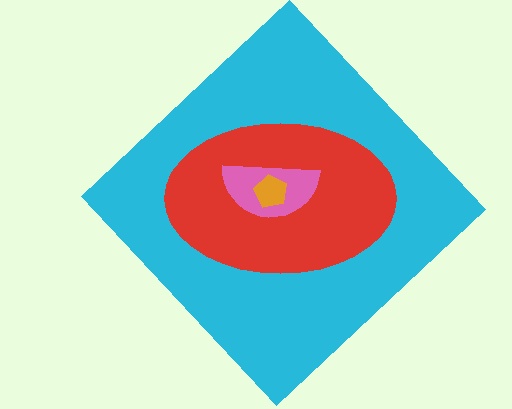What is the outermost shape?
The cyan diamond.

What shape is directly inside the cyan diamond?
The red ellipse.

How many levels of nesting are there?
4.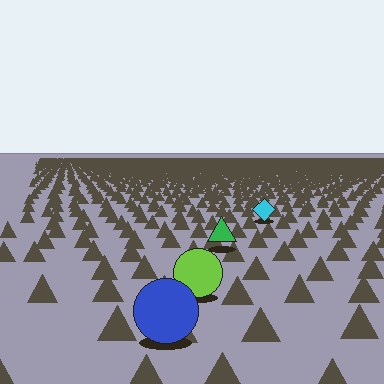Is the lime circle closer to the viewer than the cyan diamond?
Yes. The lime circle is closer — you can tell from the texture gradient: the ground texture is coarser near it.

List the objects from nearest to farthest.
From nearest to farthest: the blue circle, the lime circle, the green triangle, the cyan diamond.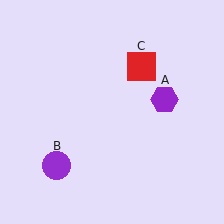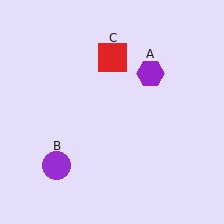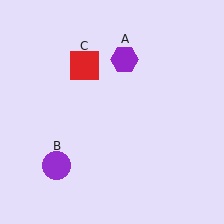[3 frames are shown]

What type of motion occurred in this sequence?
The purple hexagon (object A), red square (object C) rotated counterclockwise around the center of the scene.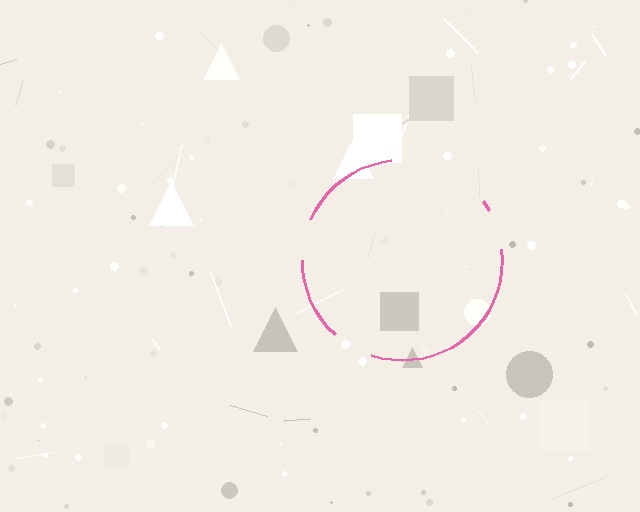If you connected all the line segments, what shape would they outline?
They would outline a circle.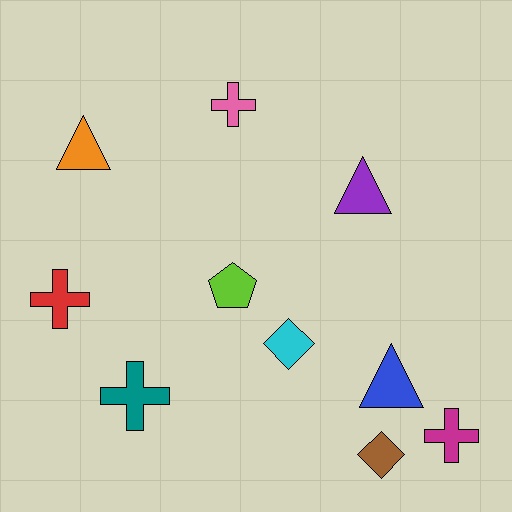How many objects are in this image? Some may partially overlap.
There are 10 objects.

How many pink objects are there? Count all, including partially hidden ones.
There is 1 pink object.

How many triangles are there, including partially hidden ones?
There are 3 triangles.